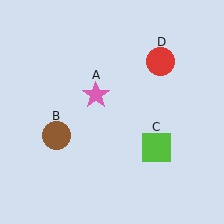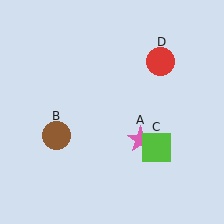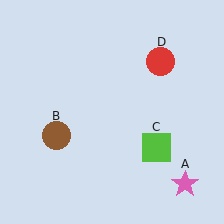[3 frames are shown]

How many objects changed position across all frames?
1 object changed position: pink star (object A).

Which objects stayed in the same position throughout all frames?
Brown circle (object B) and lime square (object C) and red circle (object D) remained stationary.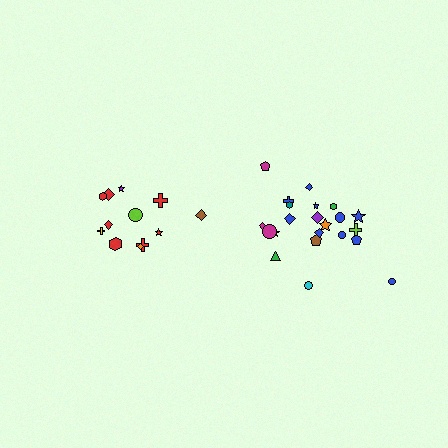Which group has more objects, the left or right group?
The right group.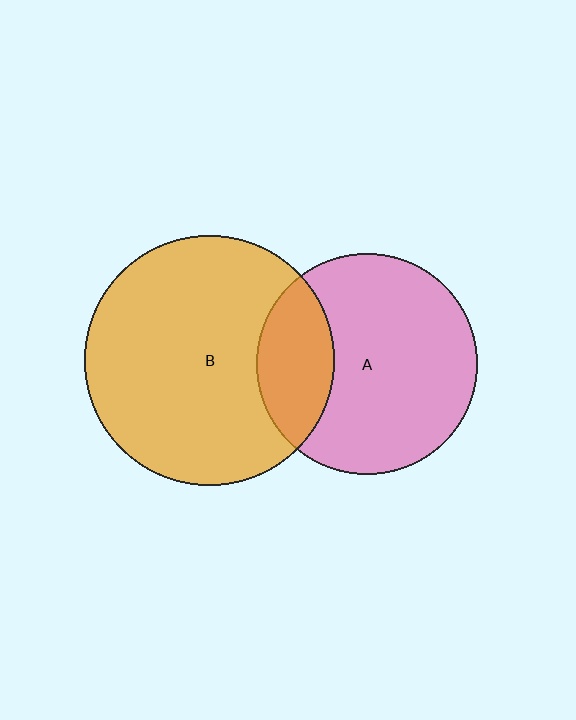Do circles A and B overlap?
Yes.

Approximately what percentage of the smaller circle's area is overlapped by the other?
Approximately 25%.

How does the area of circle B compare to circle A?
Approximately 1.3 times.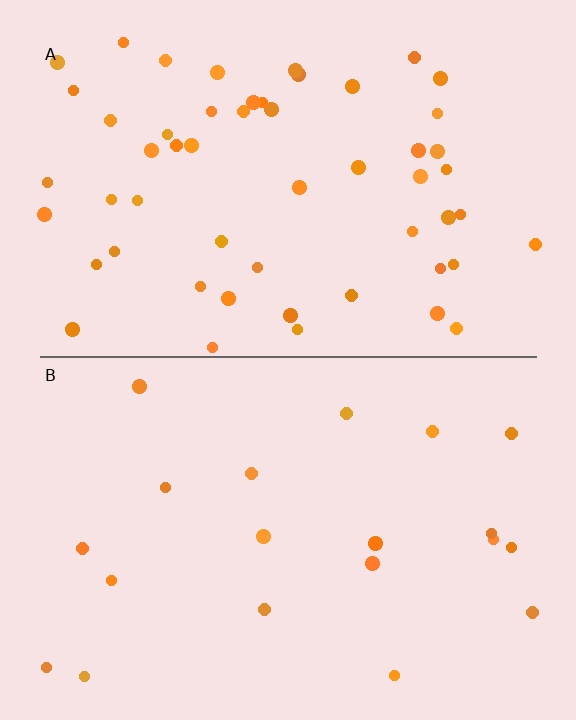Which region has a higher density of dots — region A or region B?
A (the top).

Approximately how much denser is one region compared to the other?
Approximately 2.7× — region A over region B.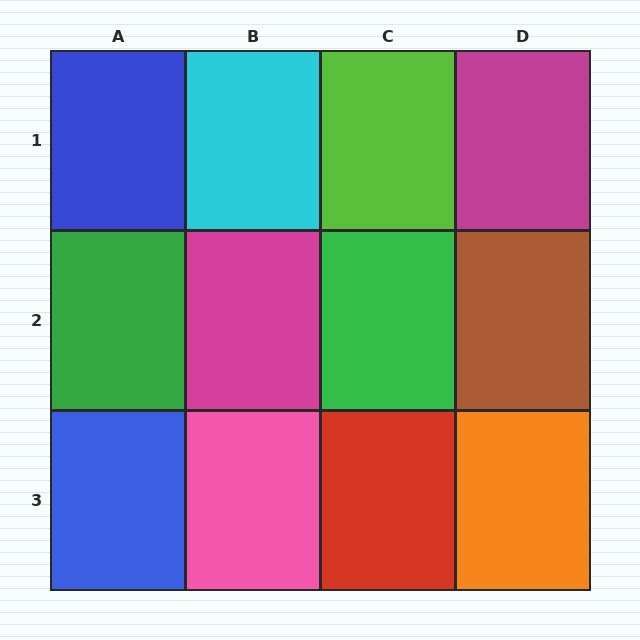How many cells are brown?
1 cell is brown.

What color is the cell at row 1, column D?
Magenta.